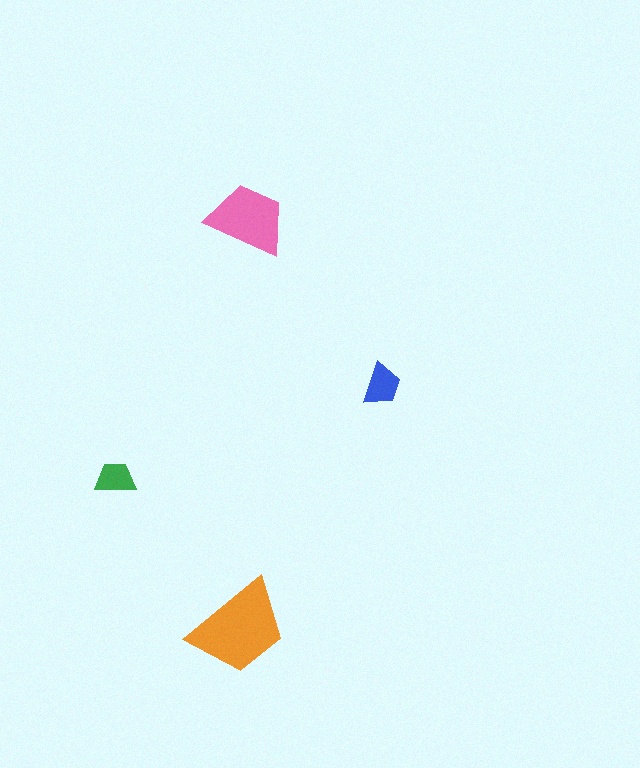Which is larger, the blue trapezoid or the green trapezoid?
The blue one.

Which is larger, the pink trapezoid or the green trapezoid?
The pink one.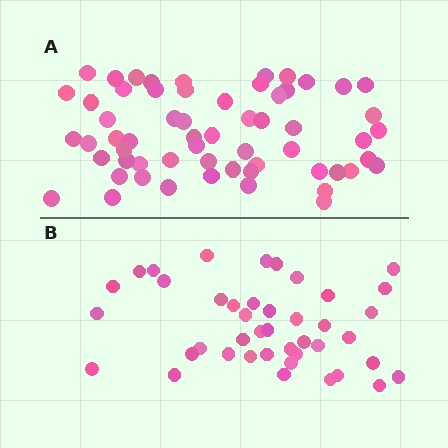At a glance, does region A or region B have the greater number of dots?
Region A (the top region) has more dots.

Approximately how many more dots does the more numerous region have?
Region A has approximately 20 more dots than region B.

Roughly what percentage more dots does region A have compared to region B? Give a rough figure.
About 45% more.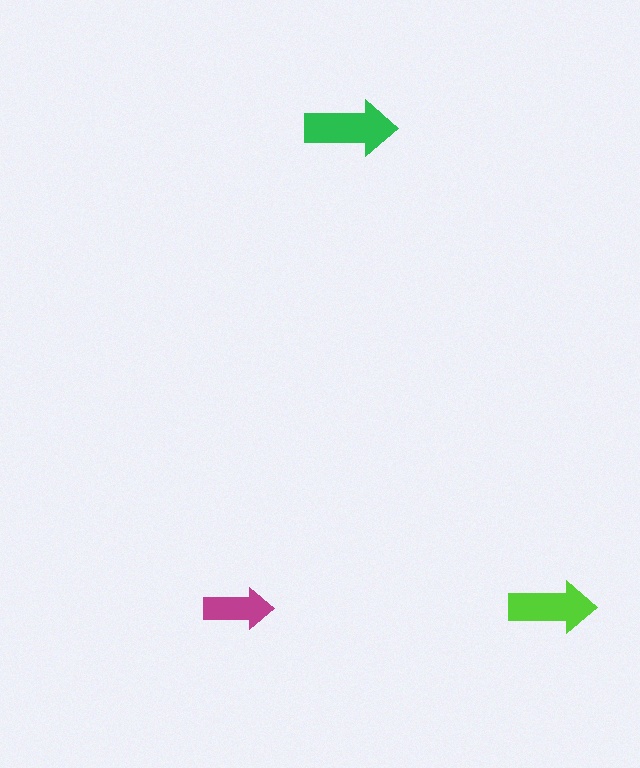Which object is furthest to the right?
The lime arrow is rightmost.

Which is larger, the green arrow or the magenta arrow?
The green one.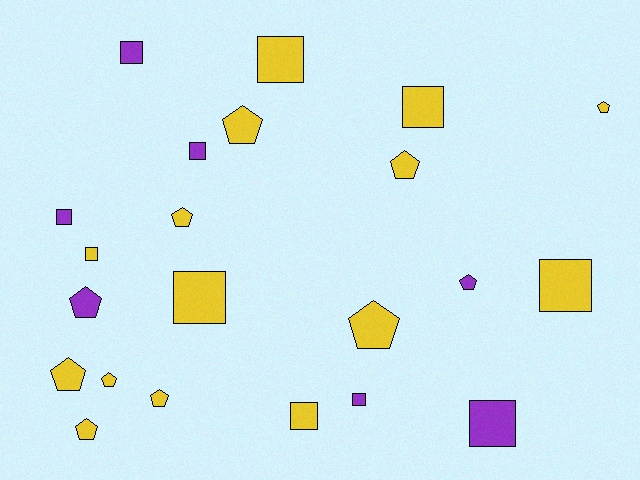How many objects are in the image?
There are 22 objects.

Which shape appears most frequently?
Square, with 11 objects.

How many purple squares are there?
There are 5 purple squares.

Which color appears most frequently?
Yellow, with 15 objects.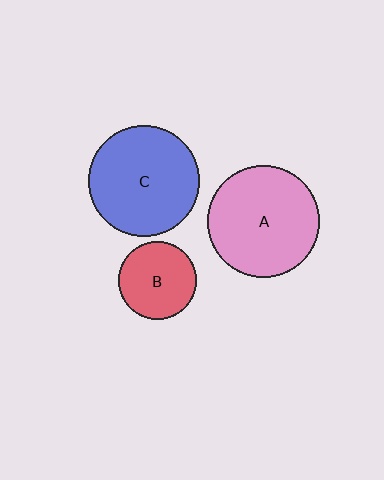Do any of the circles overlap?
No, none of the circles overlap.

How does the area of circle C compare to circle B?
Approximately 2.0 times.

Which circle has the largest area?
Circle A (pink).